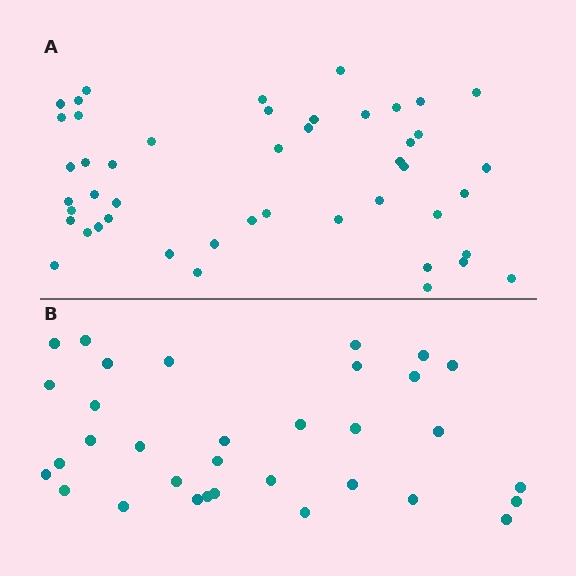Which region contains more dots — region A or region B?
Region A (the top region) has more dots.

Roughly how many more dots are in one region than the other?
Region A has approximately 15 more dots than region B.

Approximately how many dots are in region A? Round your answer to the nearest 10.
About 50 dots. (The exact count is 47, which rounds to 50.)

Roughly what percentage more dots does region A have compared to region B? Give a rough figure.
About 40% more.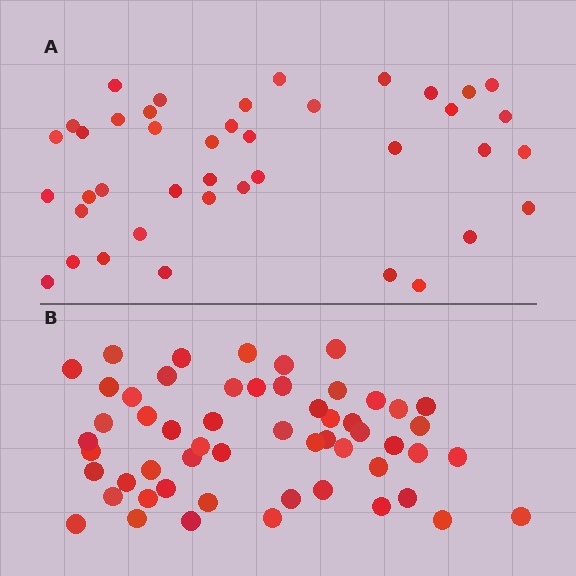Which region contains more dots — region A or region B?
Region B (the bottom region) has more dots.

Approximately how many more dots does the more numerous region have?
Region B has approximately 15 more dots than region A.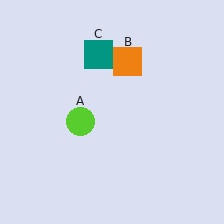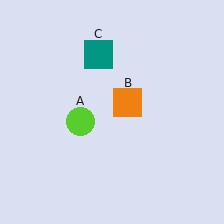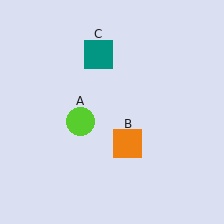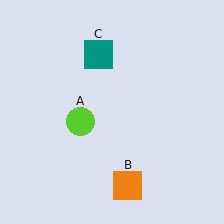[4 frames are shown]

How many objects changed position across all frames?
1 object changed position: orange square (object B).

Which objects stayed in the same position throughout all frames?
Lime circle (object A) and teal square (object C) remained stationary.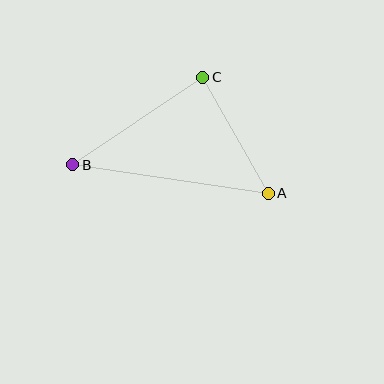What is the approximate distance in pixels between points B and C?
The distance between B and C is approximately 157 pixels.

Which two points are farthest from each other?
Points A and B are farthest from each other.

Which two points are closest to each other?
Points A and C are closest to each other.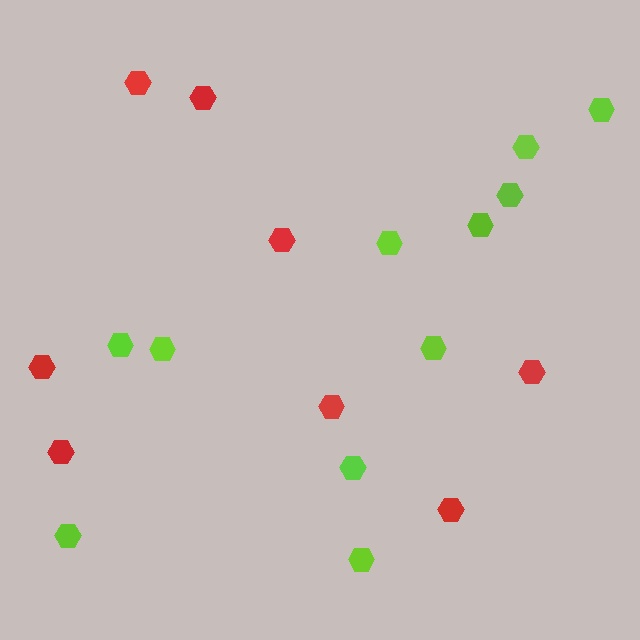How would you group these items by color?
There are 2 groups: one group of lime hexagons (11) and one group of red hexagons (8).